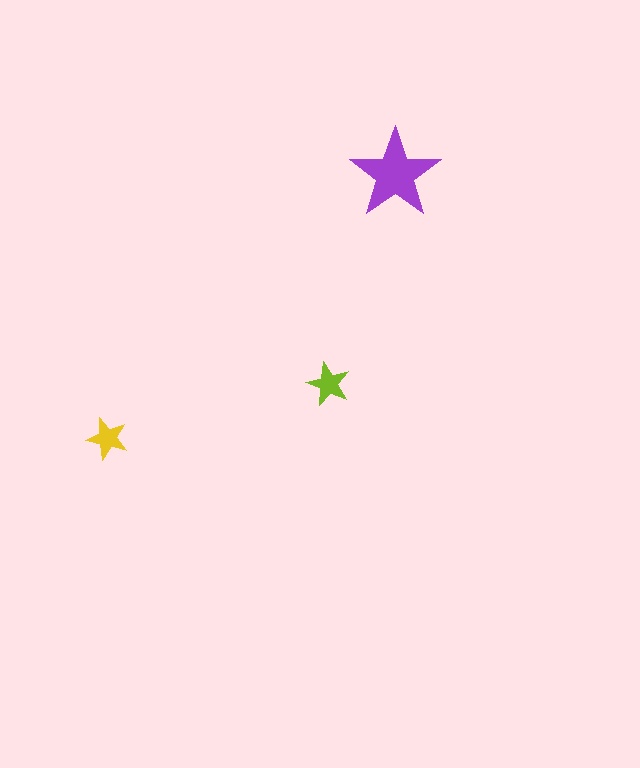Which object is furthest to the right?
The purple star is rightmost.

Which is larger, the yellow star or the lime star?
The lime one.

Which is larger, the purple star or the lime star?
The purple one.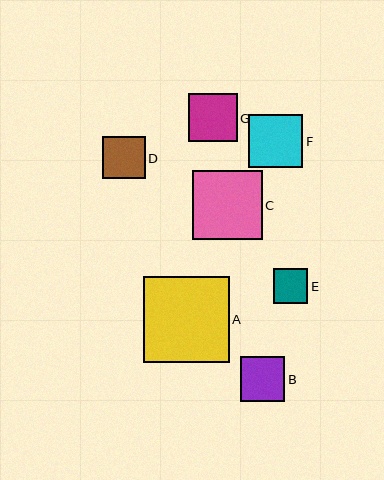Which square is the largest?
Square A is the largest with a size of approximately 86 pixels.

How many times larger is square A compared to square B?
Square A is approximately 1.9 times the size of square B.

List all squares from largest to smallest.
From largest to smallest: A, C, F, G, B, D, E.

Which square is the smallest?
Square E is the smallest with a size of approximately 34 pixels.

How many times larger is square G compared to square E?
Square G is approximately 1.4 times the size of square E.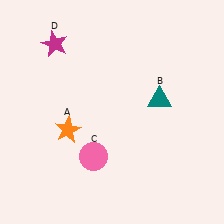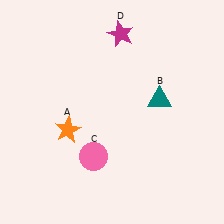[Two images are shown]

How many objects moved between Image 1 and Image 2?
1 object moved between the two images.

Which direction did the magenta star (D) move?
The magenta star (D) moved right.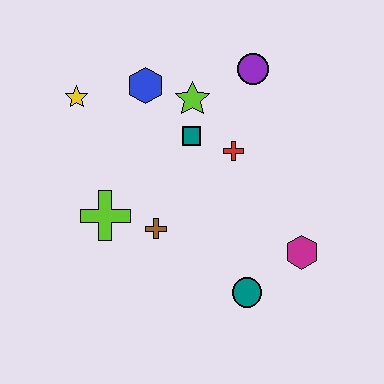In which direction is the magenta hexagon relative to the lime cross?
The magenta hexagon is to the right of the lime cross.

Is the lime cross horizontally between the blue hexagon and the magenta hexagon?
No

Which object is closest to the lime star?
The teal square is closest to the lime star.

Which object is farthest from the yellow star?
The magenta hexagon is farthest from the yellow star.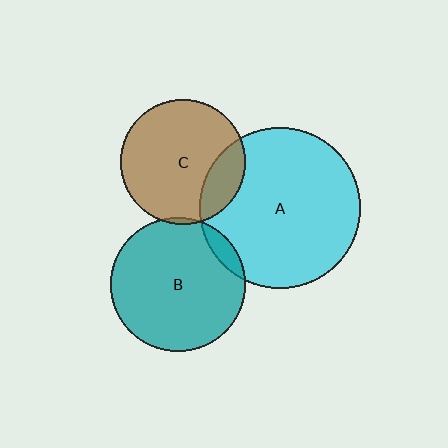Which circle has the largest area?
Circle A (cyan).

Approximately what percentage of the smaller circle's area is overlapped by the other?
Approximately 5%.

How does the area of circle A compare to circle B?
Approximately 1.4 times.